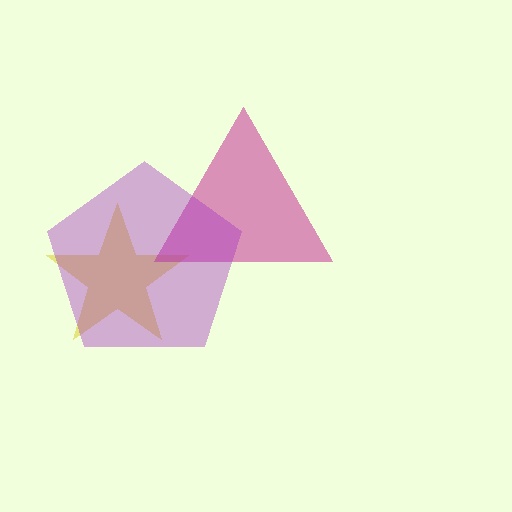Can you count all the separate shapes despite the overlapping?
Yes, there are 3 separate shapes.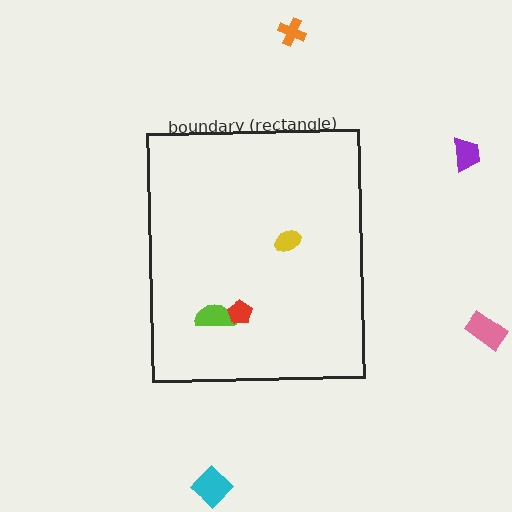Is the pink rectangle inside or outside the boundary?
Outside.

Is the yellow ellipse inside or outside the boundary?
Inside.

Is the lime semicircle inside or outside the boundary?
Inside.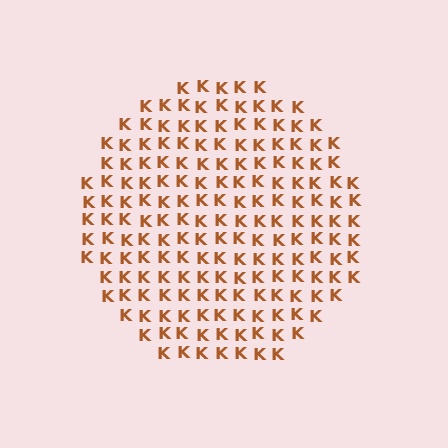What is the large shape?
The large shape is a circle.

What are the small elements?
The small elements are letter K's.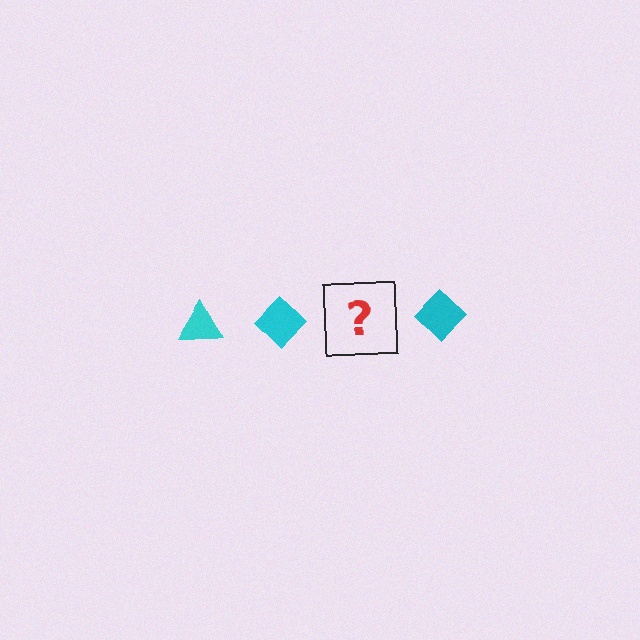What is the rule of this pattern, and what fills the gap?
The rule is that the pattern cycles through triangle, diamond shapes in cyan. The gap should be filled with a cyan triangle.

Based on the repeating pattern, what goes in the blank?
The blank should be a cyan triangle.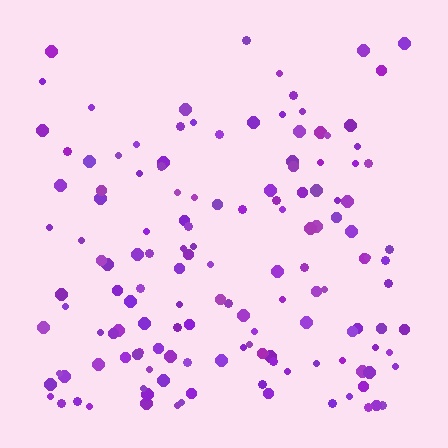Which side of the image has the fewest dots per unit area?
The top.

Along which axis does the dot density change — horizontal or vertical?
Vertical.